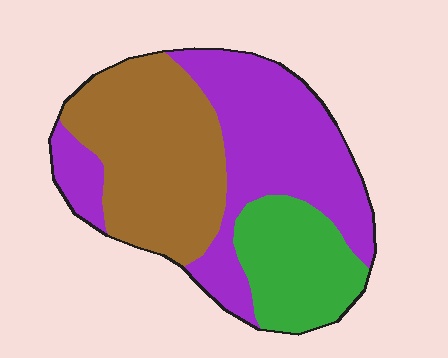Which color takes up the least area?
Green, at roughly 20%.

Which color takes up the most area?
Purple, at roughly 40%.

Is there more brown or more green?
Brown.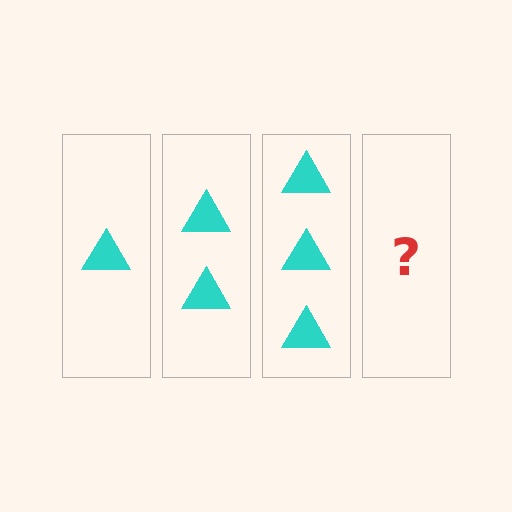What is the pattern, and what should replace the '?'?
The pattern is that each step adds one more triangle. The '?' should be 4 triangles.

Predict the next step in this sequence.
The next step is 4 triangles.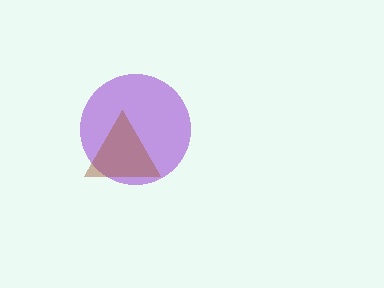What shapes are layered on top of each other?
The layered shapes are: a purple circle, a brown triangle.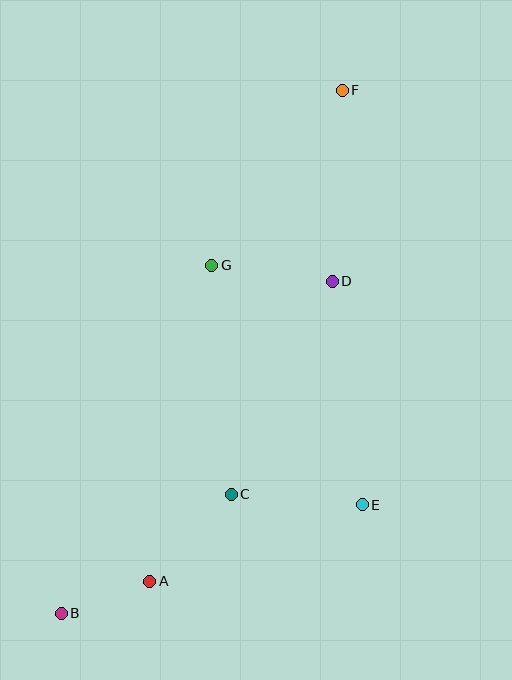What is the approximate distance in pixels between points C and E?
The distance between C and E is approximately 131 pixels.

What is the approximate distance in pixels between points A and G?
The distance between A and G is approximately 322 pixels.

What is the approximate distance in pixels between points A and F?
The distance between A and F is approximately 528 pixels.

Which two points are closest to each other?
Points A and B are closest to each other.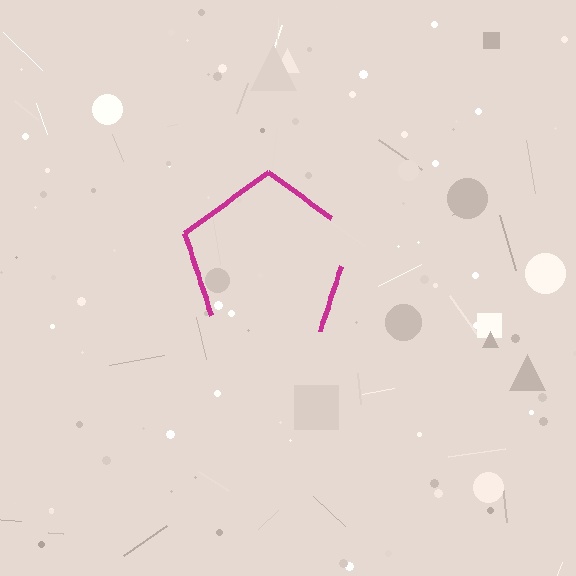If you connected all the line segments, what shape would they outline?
They would outline a pentagon.